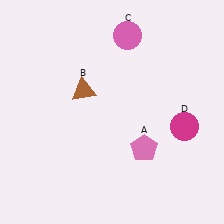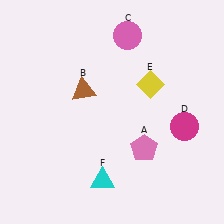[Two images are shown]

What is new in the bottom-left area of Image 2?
A cyan triangle (F) was added in the bottom-left area of Image 2.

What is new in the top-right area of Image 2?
A yellow diamond (E) was added in the top-right area of Image 2.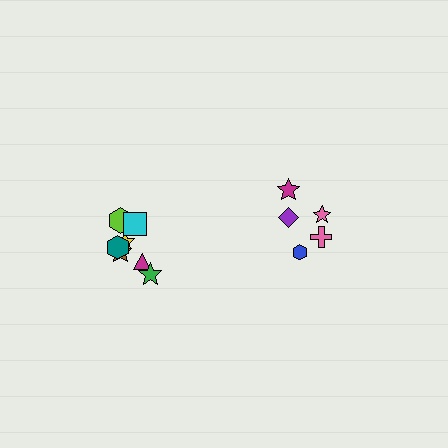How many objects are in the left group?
There are 7 objects.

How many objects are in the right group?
There are 5 objects.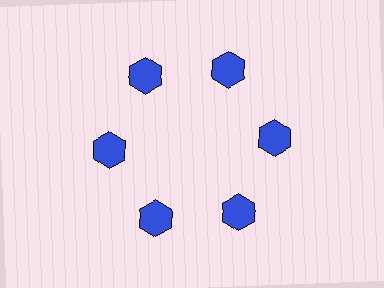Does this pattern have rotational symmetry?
Yes, this pattern has 6-fold rotational symmetry. It looks the same after rotating 60 degrees around the center.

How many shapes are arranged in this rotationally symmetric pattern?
There are 6 shapes, arranged in 6 groups of 1.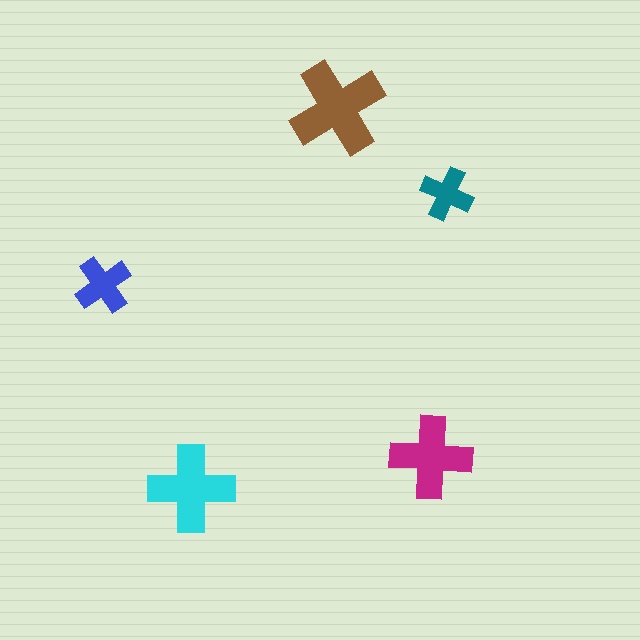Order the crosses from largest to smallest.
the brown one, the cyan one, the magenta one, the blue one, the teal one.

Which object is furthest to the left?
The blue cross is leftmost.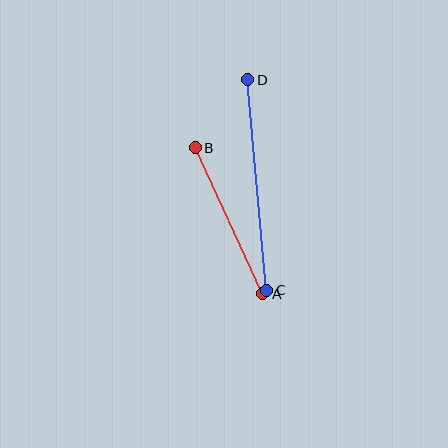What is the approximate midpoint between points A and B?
The midpoint is at approximately (229, 221) pixels.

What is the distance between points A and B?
The distance is approximately 161 pixels.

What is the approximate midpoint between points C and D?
The midpoint is at approximately (257, 185) pixels.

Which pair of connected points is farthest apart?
Points C and D are farthest apart.